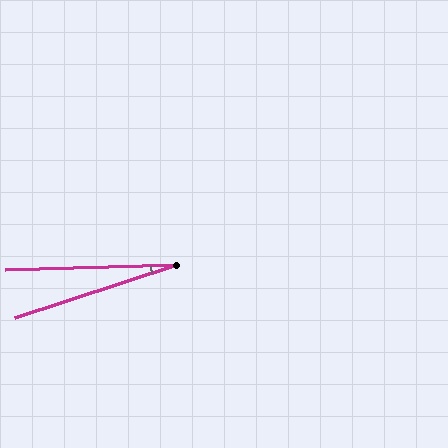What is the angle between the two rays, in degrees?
Approximately 16 degrees.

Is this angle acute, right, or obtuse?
It is acute.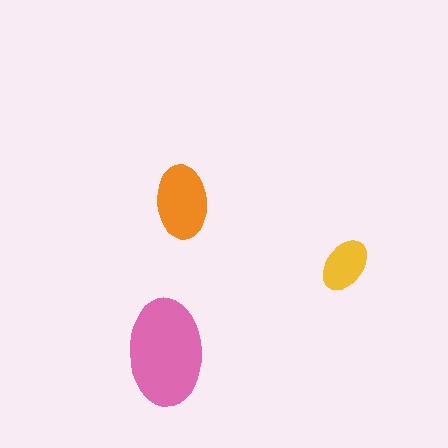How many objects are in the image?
There are 3 objects in the image.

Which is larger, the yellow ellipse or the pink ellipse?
The pink one.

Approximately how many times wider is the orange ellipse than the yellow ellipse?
About 1.5 times wider.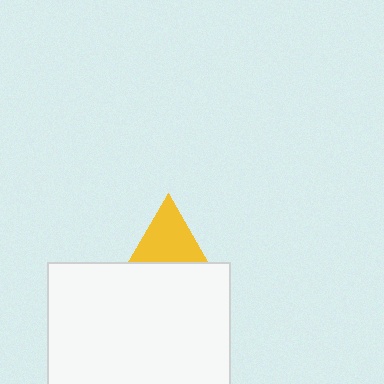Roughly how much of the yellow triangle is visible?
Most of it is visible (roughly 66%).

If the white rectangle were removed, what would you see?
You would see the complete yellow triangle.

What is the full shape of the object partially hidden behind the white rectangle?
The partially hidden object is a yellow triangle.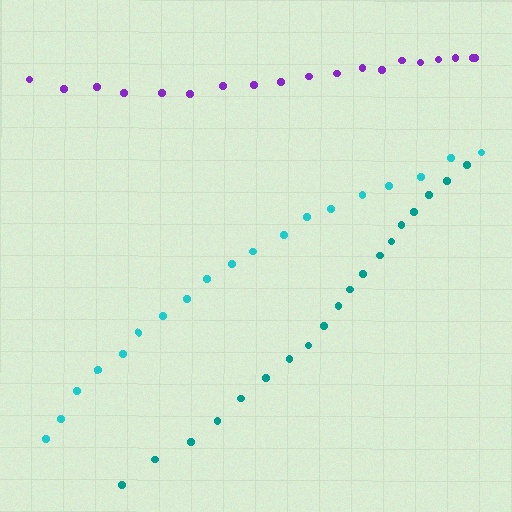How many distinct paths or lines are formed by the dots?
There are 3 distinct paths.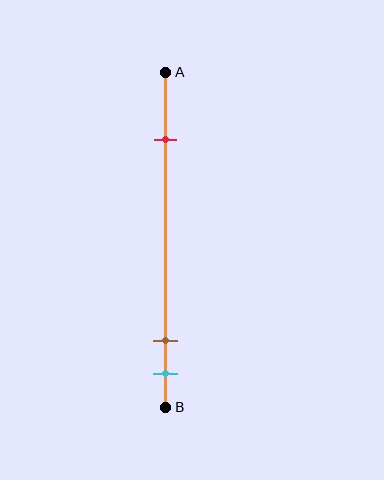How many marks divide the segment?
There are 3 marks dividing the segment.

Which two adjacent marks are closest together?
The brown and cyan marks are the closest adjacent pair.